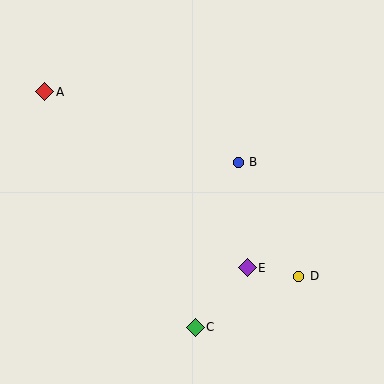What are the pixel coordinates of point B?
Point B is at (238, 162).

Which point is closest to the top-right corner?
Point B is closest to the top-right corner.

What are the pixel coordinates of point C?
Point C is at (195, 327).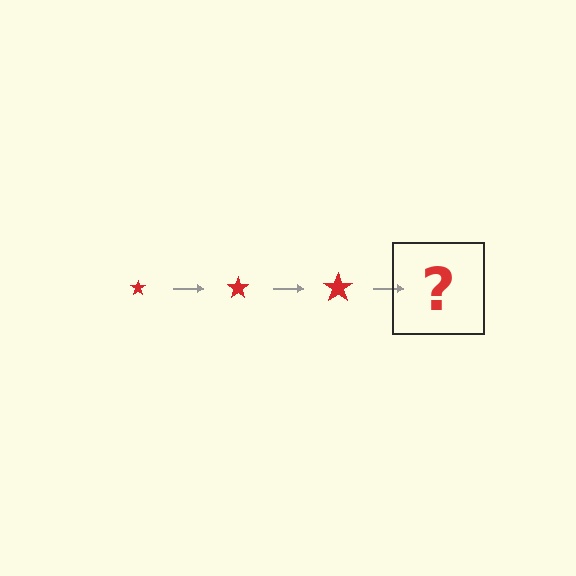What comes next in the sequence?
The next element should be a red star, larger than the previous one.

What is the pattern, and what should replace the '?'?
The pattern is that the star gets progressively larger each step. The '?' should be a red star, larger than the previous one.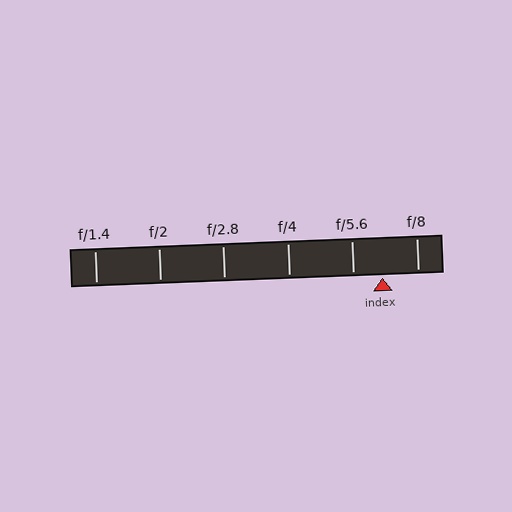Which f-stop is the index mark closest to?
The index mark is closest to f/5.6.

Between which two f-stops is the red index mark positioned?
The index mark is between f/5.6 and f/8.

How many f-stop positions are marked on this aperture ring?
There are 6 f-stop positions marked.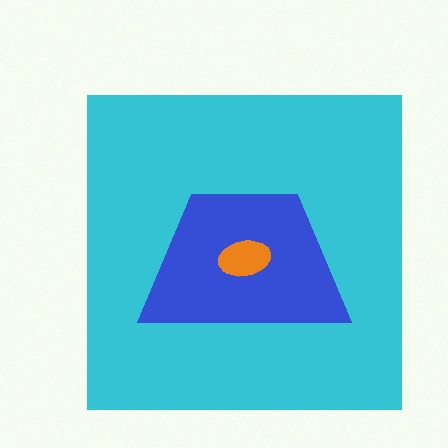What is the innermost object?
The orange ellipse.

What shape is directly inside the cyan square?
The blue trapezoid.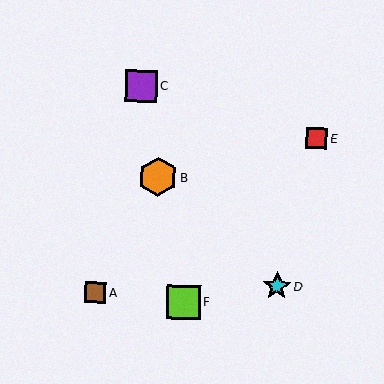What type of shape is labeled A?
Shape A is a brown square.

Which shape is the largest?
The orange hexagon (labeled B) is the largest.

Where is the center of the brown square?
The center of the brown square is at (95, 292).